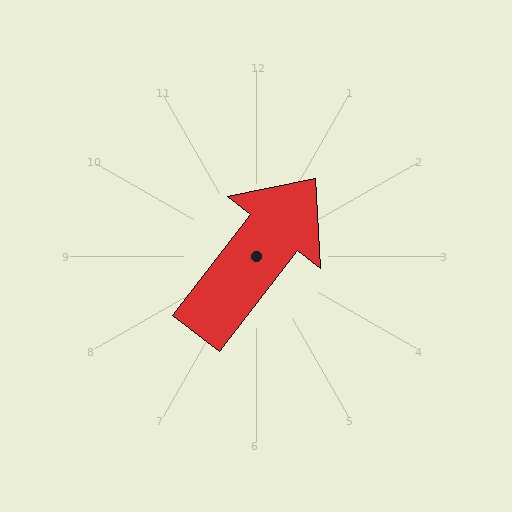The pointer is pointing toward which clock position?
Roughly 1 o'clock.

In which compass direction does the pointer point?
Northeast.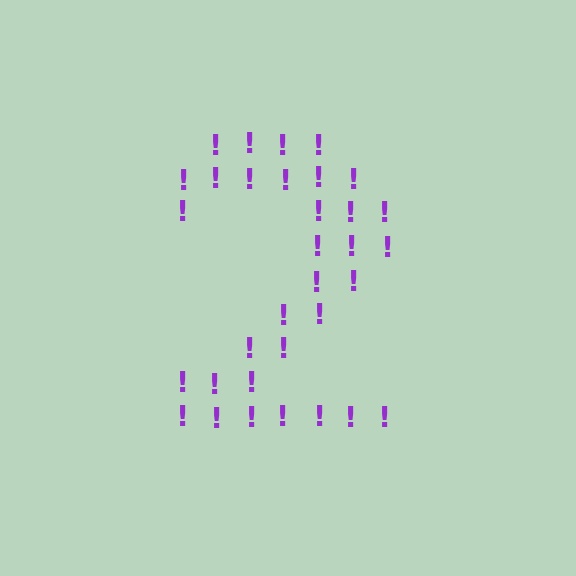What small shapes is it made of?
It is made of small exclamation marks.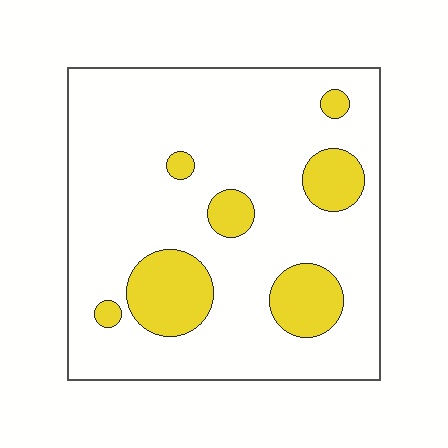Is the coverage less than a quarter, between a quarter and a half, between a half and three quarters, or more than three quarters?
Less than a quarter.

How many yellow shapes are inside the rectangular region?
7.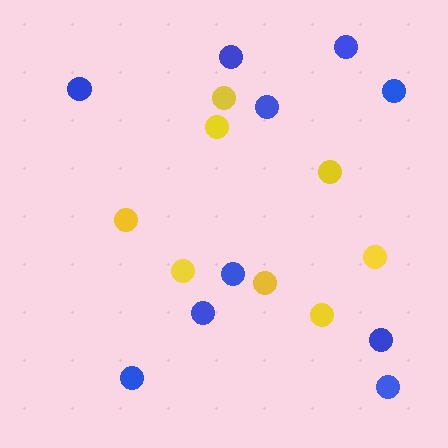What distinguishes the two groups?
There are 2 groups: one group of blue circles (10) and one group of yellow circles (8).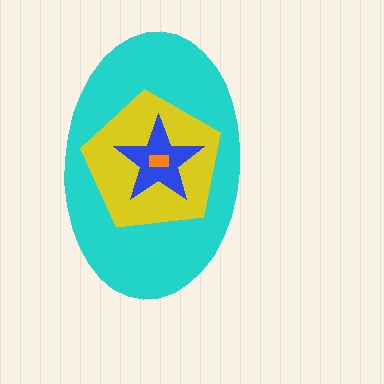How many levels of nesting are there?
4.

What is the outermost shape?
The cyan ellipse.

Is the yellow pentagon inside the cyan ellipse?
Yes.